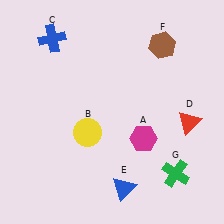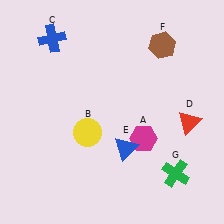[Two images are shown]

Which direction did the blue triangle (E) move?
The blue triangle (E) moved up.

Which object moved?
The blue triangle (E) moved up.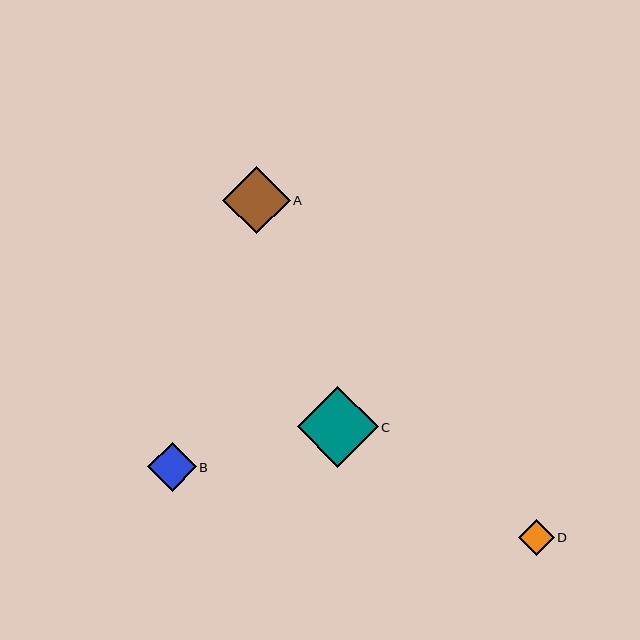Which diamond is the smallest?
Diamond D is the smallest with a size of approximately 35 pixels.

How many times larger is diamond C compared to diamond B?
Diamond C is approximately 1.7 times the size of diamond B.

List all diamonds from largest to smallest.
From largest to smallest: C, A, B, D.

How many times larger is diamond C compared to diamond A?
Diamond C is approximately 1.2 times the size of diamond A.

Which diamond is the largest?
Diamond C is the largest with a size of approximately 81 pixels.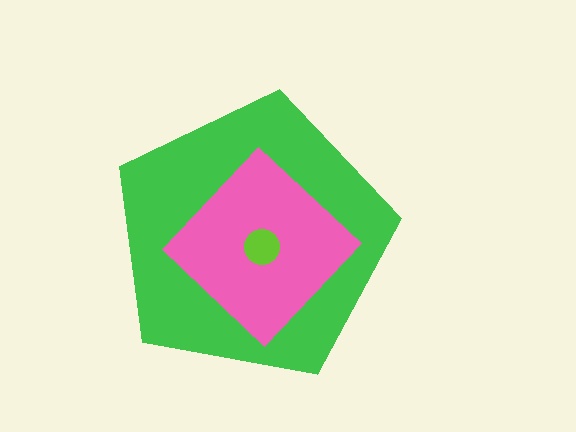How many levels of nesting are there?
3.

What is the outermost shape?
The green pentagon.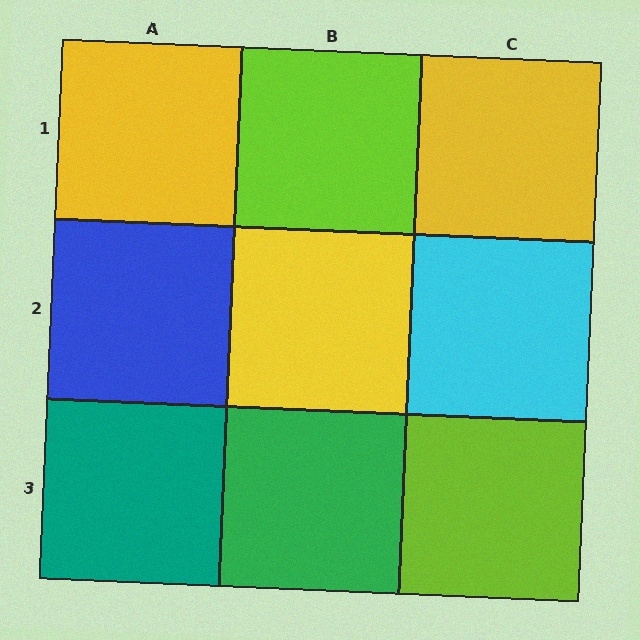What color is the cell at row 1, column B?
Lime.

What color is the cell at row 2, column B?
Yellow.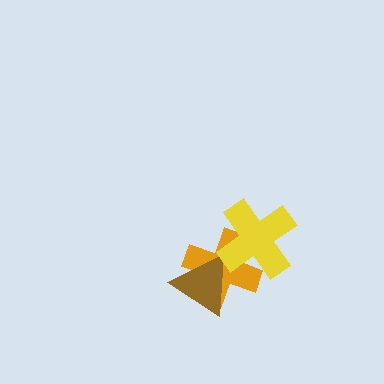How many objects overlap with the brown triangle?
1 object overlaps with the brown triangle.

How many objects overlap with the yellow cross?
1 object overlaps with the yellow cross.